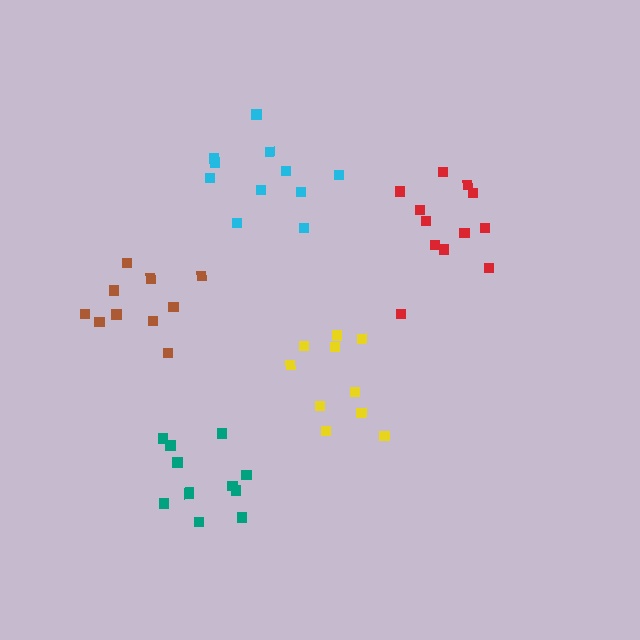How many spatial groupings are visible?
There are 5 spatial groupings.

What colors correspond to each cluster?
The clusters are colored: yellow, teal, red, brown, cyan.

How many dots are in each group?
Group 1: 10 dots, Group 2: 12 dots, Group 3: 12 dots, Group 4: 11 dots, Group 5: 11 dots (56 total).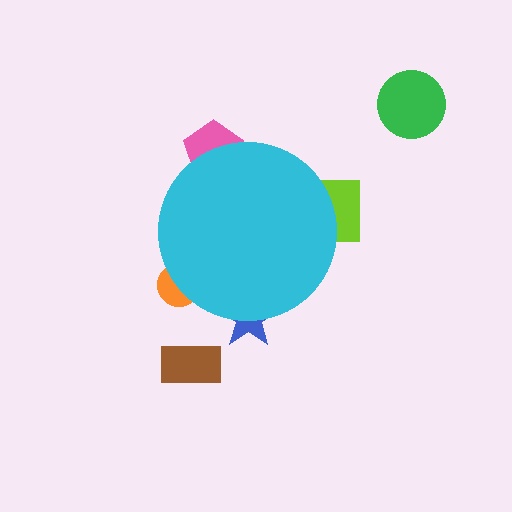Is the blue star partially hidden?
Yes, the blue star is partially hidden behind the cyan circle.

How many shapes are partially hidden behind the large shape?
4 shapes are partially hidden.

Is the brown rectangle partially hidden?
No, the brown rectangle is fully visible.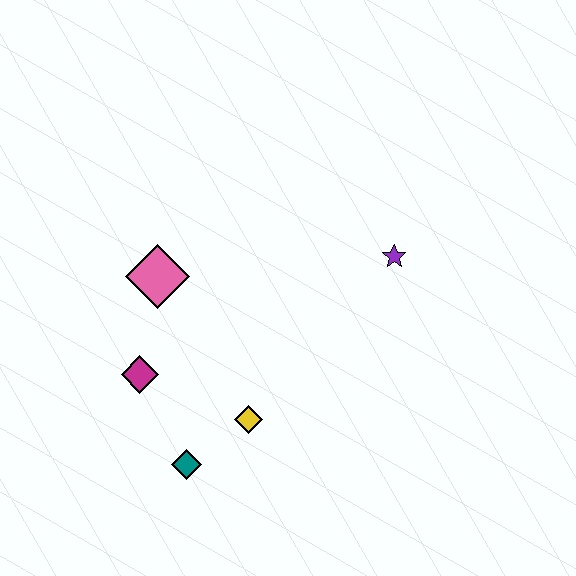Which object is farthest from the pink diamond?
The purple star is farthest from the pink diamond.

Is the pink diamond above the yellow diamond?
Yes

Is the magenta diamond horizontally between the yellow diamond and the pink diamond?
No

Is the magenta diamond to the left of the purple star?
Yes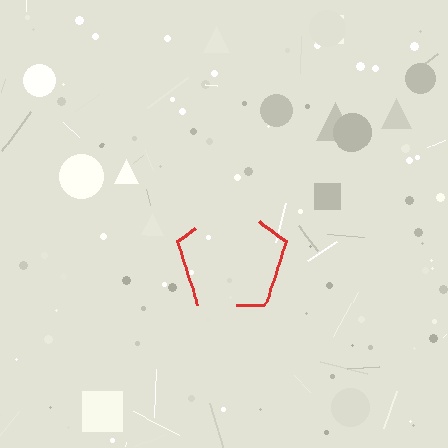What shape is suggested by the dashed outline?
The dashed outline suggests a pentagon.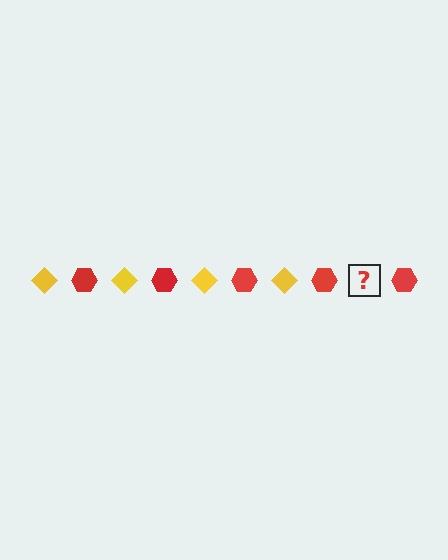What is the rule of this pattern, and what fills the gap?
The rule is that the pattern alternates between yellow diamond and red hexagon. The gap should be filled with a yellow diamond.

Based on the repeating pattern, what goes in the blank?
The blank should be a yellow diamond.